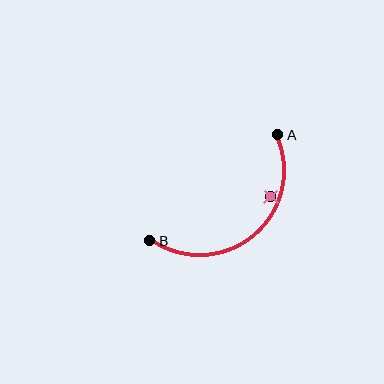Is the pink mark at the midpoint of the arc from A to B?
No — the pink mark does not lie on the arc at all. It sits slightly inside the curve.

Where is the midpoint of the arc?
The arc midpoint is the point on the curve farthest from the straight line joining A and B. It sits below and to the right of that line.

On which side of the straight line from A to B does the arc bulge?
The arc bulges below and to the right of the straight line connecting A and B.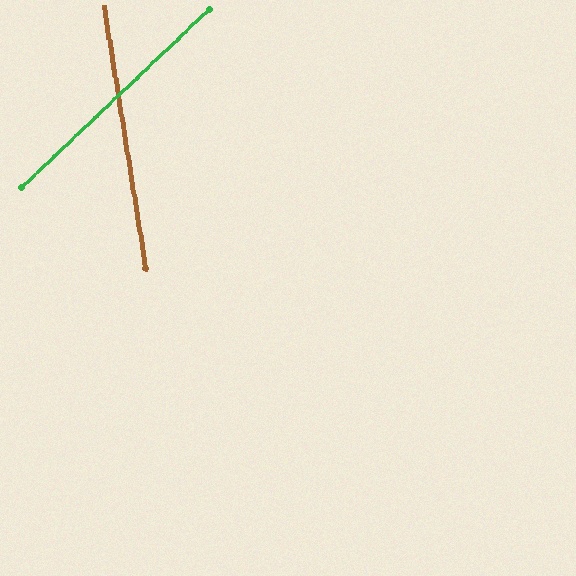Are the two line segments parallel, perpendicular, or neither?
Neither parallel nor perpendicular — they differ by about 56°.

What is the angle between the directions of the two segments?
Approximately 56 degrees.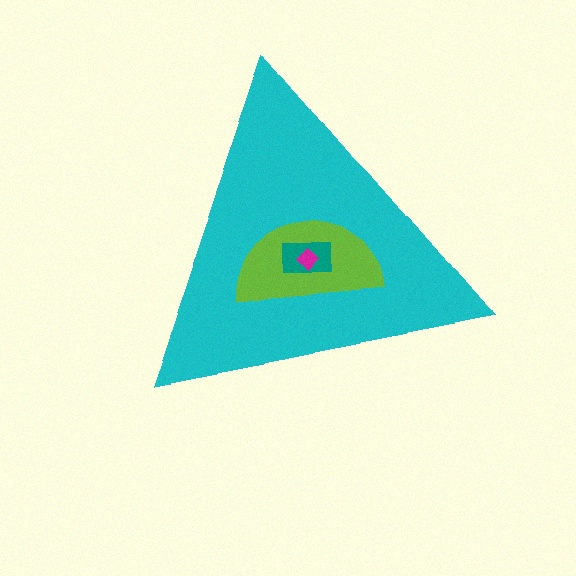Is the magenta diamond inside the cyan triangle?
Yes.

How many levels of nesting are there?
4.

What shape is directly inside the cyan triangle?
The lime semicircle.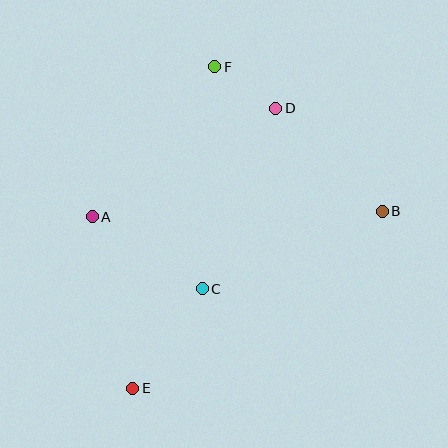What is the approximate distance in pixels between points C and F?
The distance between C and F is approximately 222 pixels.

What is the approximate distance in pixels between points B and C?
The distance between B and C is approximately 196 pixels.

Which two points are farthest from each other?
Points E and F are farthest from each other.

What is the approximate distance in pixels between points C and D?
The distance between C and D is approximately 195 pixels.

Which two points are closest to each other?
Points D and F are closest to each other.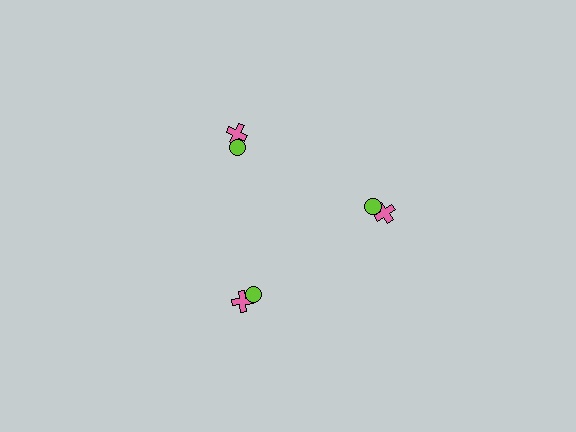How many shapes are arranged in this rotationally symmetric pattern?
There are 6 shapes, arranged in 3 groups of 2.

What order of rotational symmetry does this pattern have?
This pattern has 3-fold rotational symmetry.